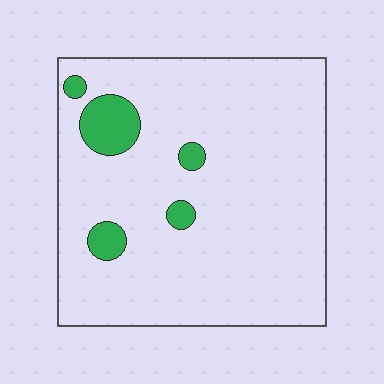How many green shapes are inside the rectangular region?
5.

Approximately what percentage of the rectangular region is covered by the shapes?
Approximately 10%.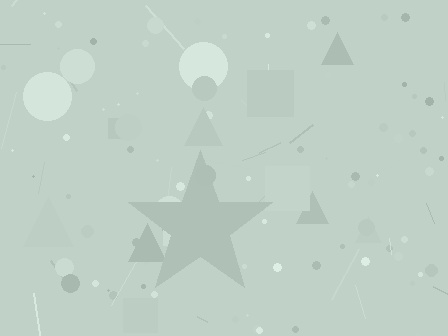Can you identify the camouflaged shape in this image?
The camouflaged shape is a star.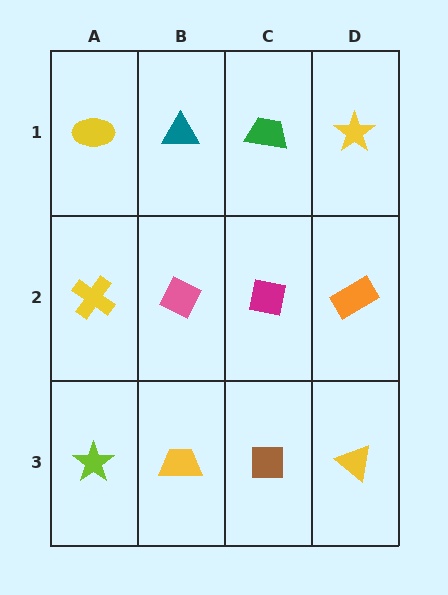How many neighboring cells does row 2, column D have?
3.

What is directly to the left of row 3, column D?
A brown square.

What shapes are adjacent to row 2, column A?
A yellow ellipse (row 1, column A), a lime star (row 3, column A), a pink diamond (row 2, column B).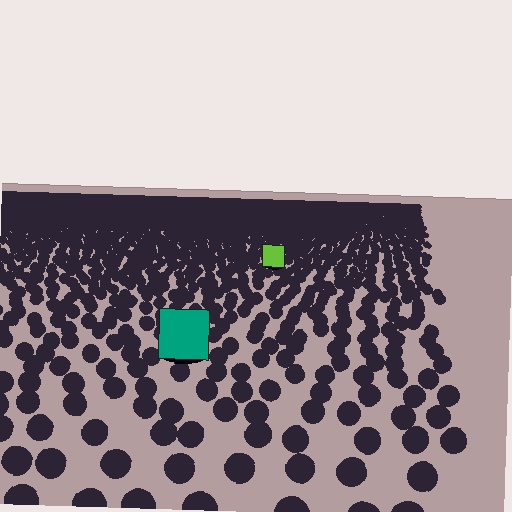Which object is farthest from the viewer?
The lime square is farthest from the viewer. It appears smaller and the ground texture around it is denser.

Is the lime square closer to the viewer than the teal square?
No. The teal square is closer — you can tell from the texture gradient: the ground texture is coarser near it.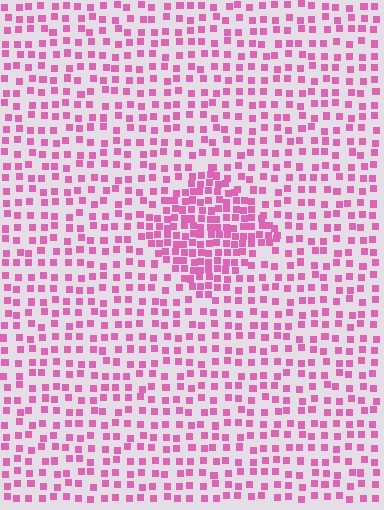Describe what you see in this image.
The image contains small pink elements arranged at two different densities. A diamond-shaped region is visible where the elements are more densely packed than the surrounding area.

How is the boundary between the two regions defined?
The boundary is defined by a change in element density (approximately 2.1x ratio). All elements are the same color, size, and shape.